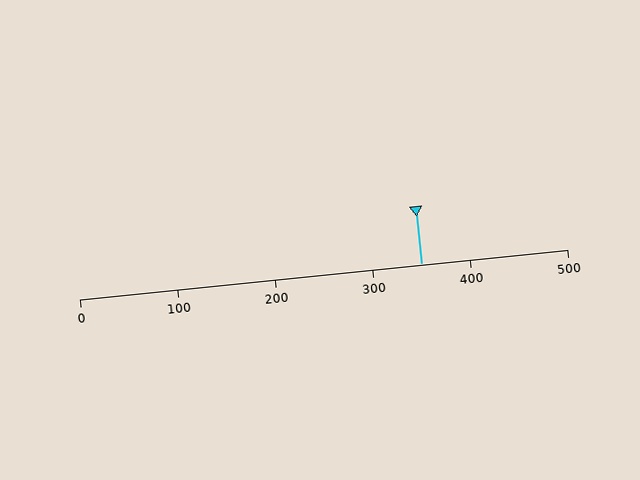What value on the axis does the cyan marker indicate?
The marker indicates approximately 350.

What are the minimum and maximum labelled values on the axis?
The axis runs from 0 to 500.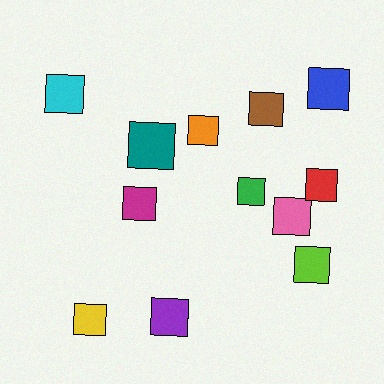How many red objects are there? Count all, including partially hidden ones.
There is 1 red object.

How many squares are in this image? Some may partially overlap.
There are 12 squares.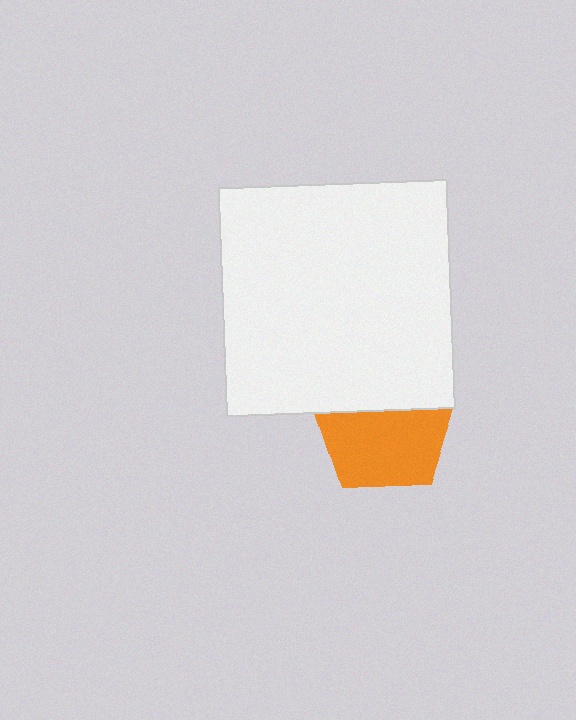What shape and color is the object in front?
The object in front is a white square.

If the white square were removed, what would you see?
You would see the complete orange pentagon.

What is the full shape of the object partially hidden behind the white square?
The partially hidden object is an orange pentagon.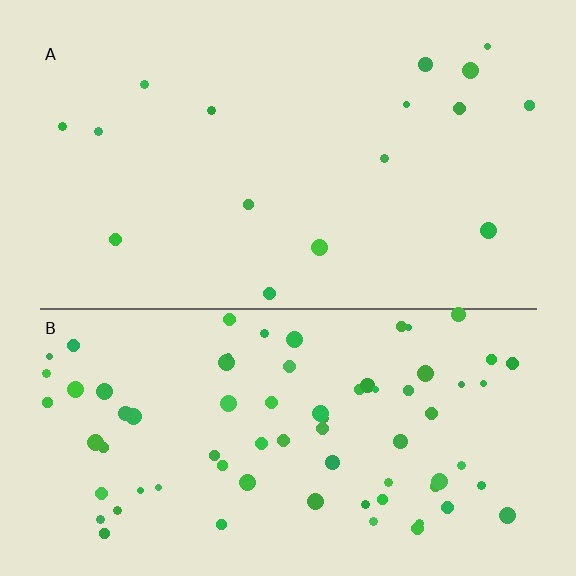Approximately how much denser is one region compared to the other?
Approximately 4.7× — region B over region A.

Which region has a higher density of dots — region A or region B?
B (the bottom).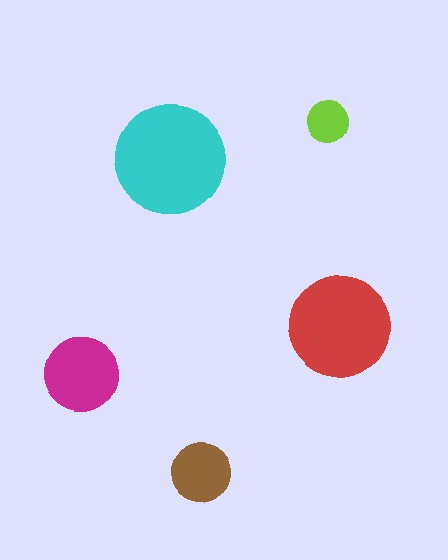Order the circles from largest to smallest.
the cyan one, the red one, the magenta one, the brown one, the lime one.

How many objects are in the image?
There are 5 objects in the image.